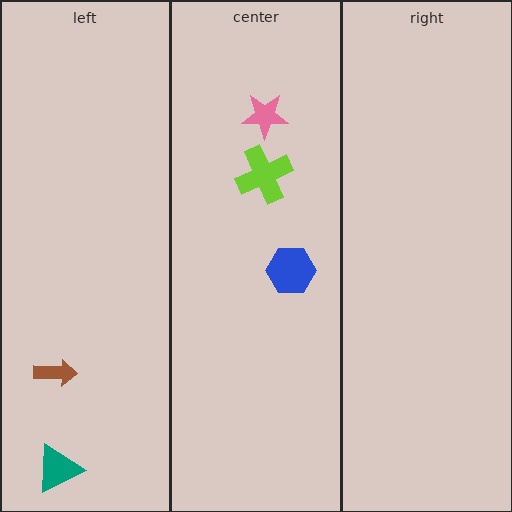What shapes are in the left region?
The brown arrow, the teal triangle.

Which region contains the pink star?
The center region.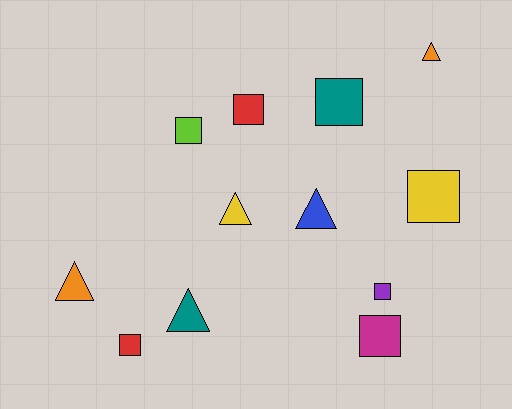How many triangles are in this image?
There are 5 triangles.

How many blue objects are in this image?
There is 1 blue object.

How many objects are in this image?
There are 12 objects.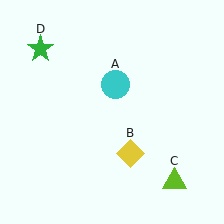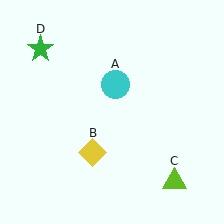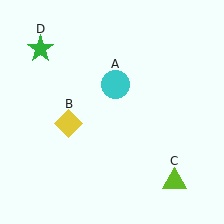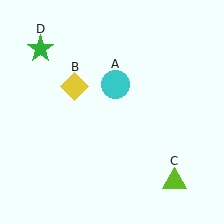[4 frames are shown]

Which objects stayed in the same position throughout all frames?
Cyan circle (object A) and lime triangle (object C) and green star (object D) remained stationary.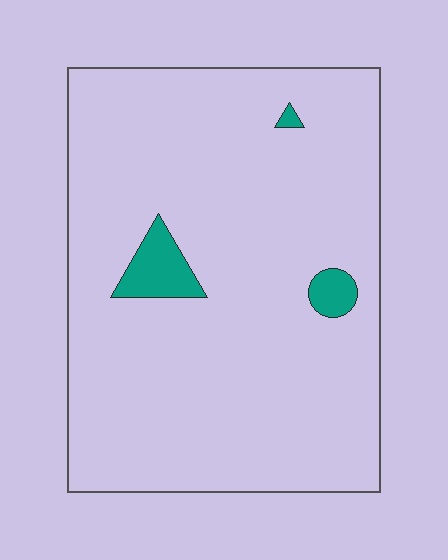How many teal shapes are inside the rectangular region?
3.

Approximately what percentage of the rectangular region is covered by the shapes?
Approximately 5%.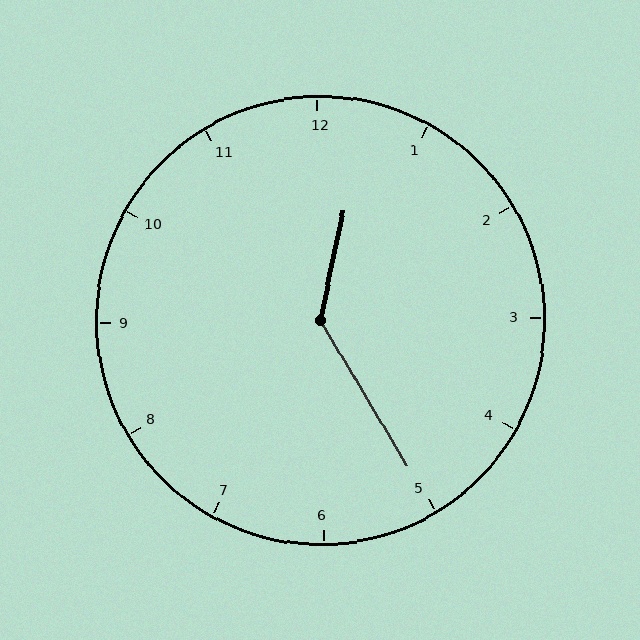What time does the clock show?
12:25.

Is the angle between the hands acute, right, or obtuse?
It is obtuse.